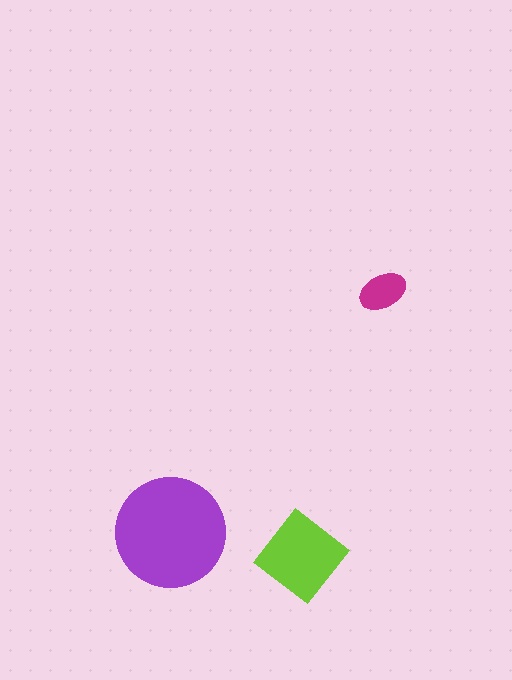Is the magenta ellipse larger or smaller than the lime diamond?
Smaller.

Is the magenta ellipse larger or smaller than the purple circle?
Smaller.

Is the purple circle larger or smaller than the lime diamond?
Larger.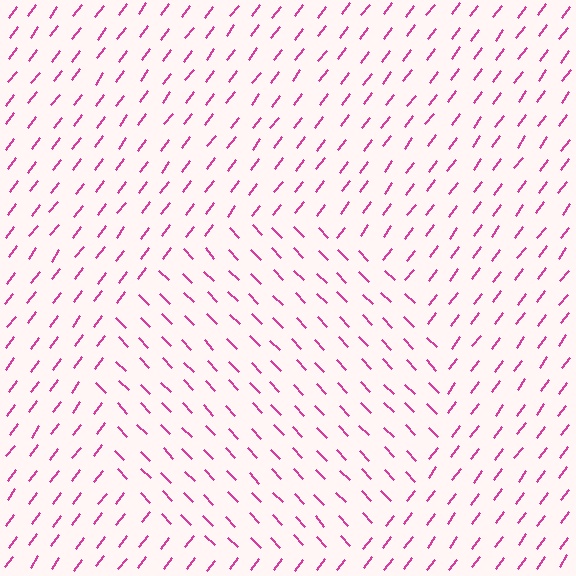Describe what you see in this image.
The image is filled with small magenta line segments. A circle region in the image has lines oriented differently from the surrounding lines, creating a visible texture boundary.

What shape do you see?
I see a circle.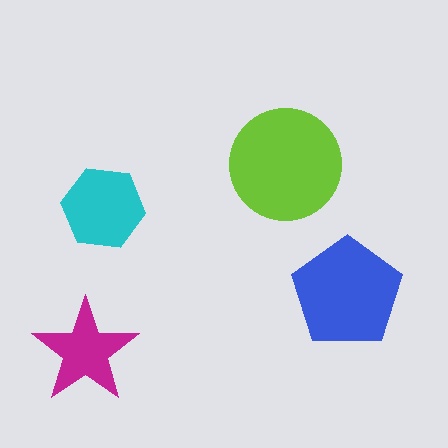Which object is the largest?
The lime circle.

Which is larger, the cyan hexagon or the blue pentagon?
The blue pentagon.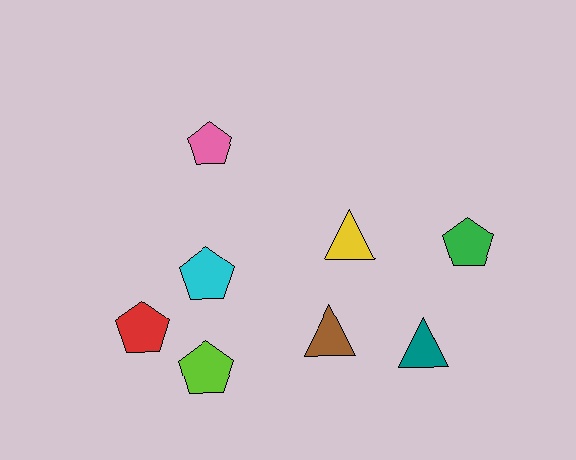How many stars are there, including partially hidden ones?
There are no stars.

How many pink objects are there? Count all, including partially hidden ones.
There is 1 pink object.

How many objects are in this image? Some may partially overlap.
There are 8 objects.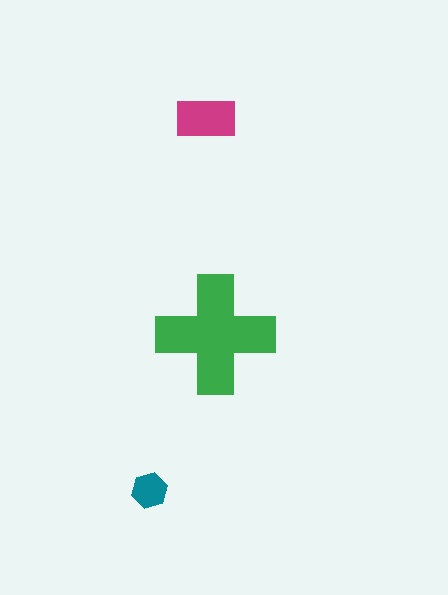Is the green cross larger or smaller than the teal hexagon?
Larger.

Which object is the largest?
The green cross.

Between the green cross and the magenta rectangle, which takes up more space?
The green cross.